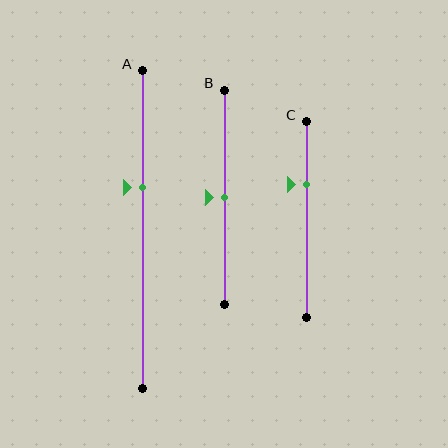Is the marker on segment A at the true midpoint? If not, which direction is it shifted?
No, the marker on segment A is shifted upward by about 13% of the segment length.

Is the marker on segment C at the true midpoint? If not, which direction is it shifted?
No, the marker on segment C is shifted upward by about 18% of the segment length.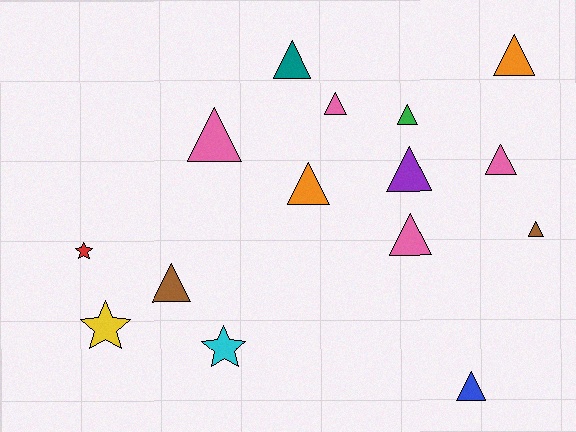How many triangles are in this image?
There are 12 triangles.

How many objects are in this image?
There are 15 objects.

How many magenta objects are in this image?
There are no magenta objects.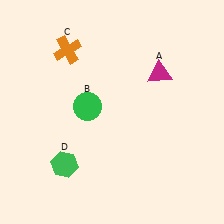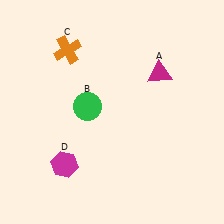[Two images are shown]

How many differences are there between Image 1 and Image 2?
There is 1 difference between the two images.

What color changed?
The hexagon (D) changed from green in Image 1 to magenta in Image 2.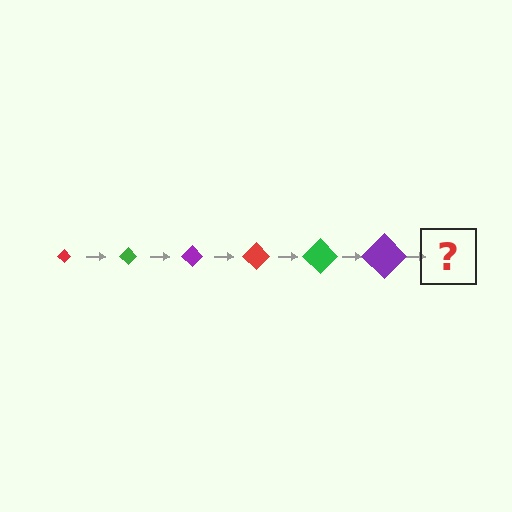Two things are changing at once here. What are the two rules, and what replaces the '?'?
The two rules are that the diamond grows larger each step and the color cycles through red, green, and purple. The '?' should be a red diamond, larger than the previous one.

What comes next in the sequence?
The next element should be a red diamond, larger than the previous one.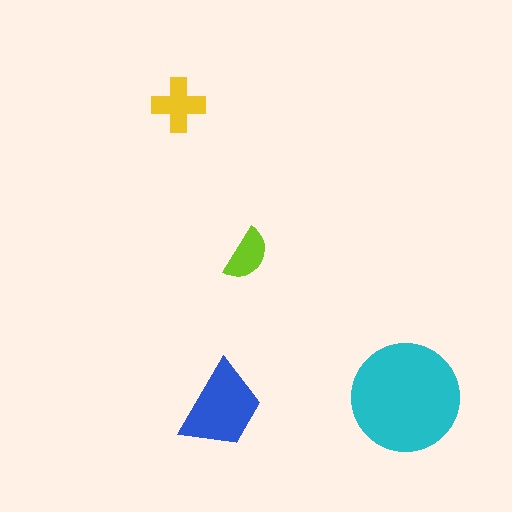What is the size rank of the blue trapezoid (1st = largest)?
2nd.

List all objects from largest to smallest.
The cyan circle, the blue trapezoid, the yellow cross, the lime semicircle.